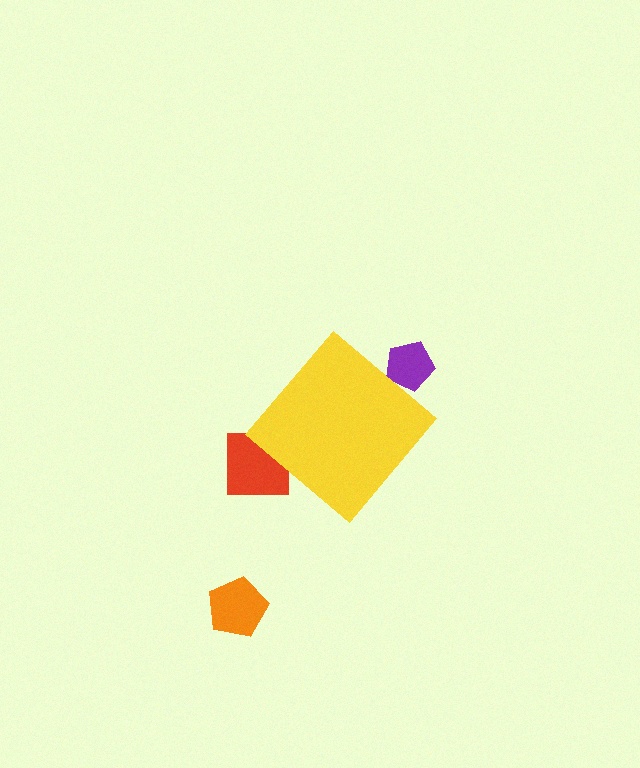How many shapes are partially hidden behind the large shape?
2 shapes are partially hidden.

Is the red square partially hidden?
Yes, the red square is partially hidden behind the yellow diamond.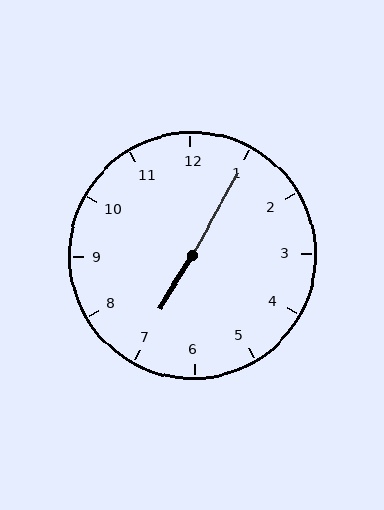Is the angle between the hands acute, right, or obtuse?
It is obtuse.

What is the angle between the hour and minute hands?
Approximately 178 degrees.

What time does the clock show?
7:05.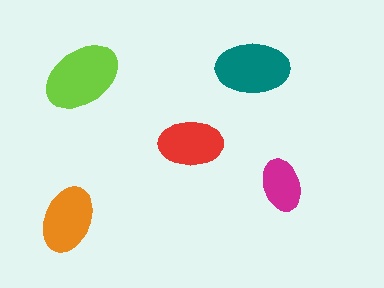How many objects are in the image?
There are 5 objects in the image.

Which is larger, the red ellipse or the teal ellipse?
The teal one.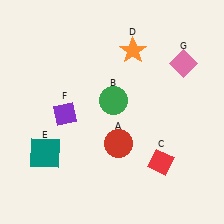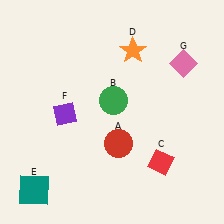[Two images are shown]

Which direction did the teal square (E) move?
The teal square (E) moved down.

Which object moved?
The teal square (E) moved down.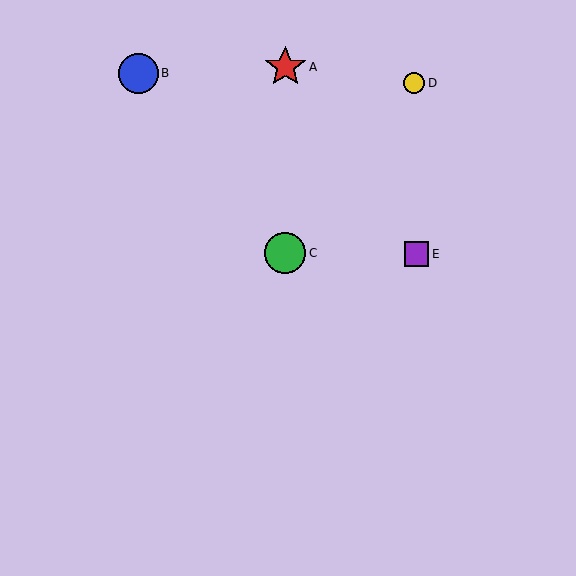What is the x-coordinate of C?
Object C is at x≈285.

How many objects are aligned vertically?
2 objects (A, C) are aligned vertically.